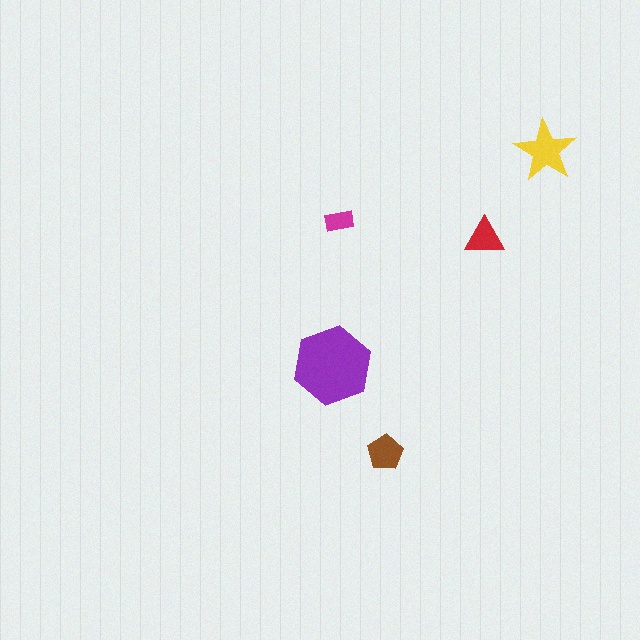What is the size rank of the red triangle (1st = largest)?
4th.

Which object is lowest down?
The brown pentagon is bottommost.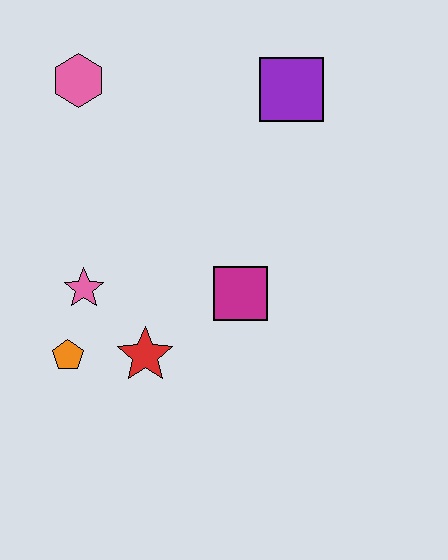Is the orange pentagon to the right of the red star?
No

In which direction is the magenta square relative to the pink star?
The magenta square is to the right of the pink star.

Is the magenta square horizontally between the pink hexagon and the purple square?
Yes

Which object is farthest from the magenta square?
The pink hexagon is farthest from the magenta square.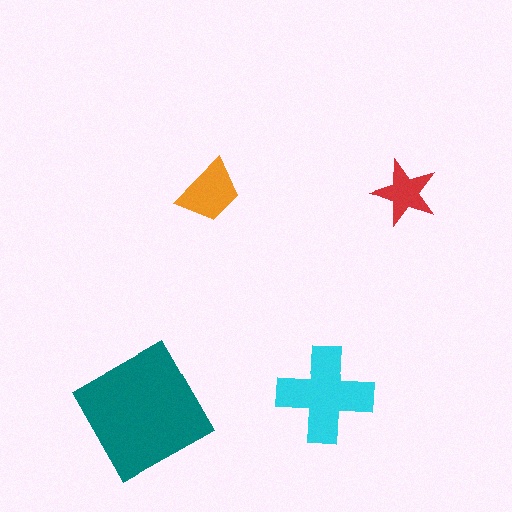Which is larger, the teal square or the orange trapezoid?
The teal square.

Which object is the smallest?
The red star.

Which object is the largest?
The teal square.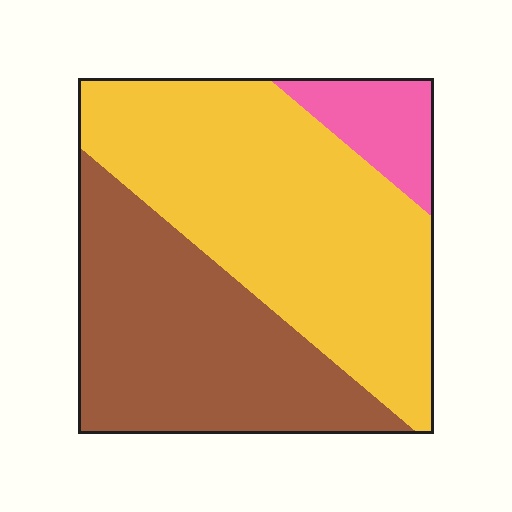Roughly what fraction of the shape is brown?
Brown takes up about three eighths (3/8) of the shape.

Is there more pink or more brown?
Brown.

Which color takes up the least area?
Pink, at roughly 10%.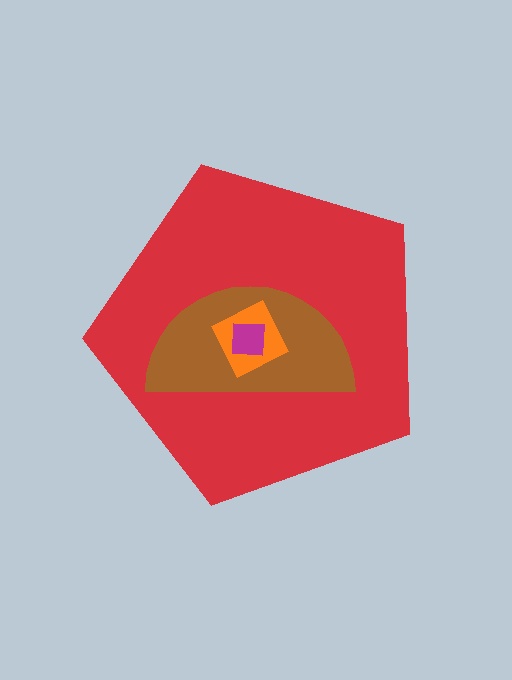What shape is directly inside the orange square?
The magenta square.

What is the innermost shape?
The magenta square.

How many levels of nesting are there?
4.